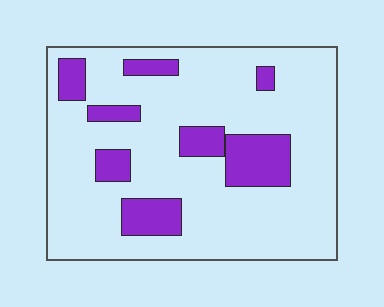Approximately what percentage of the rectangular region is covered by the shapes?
Approximately 20%.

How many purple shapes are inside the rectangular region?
8.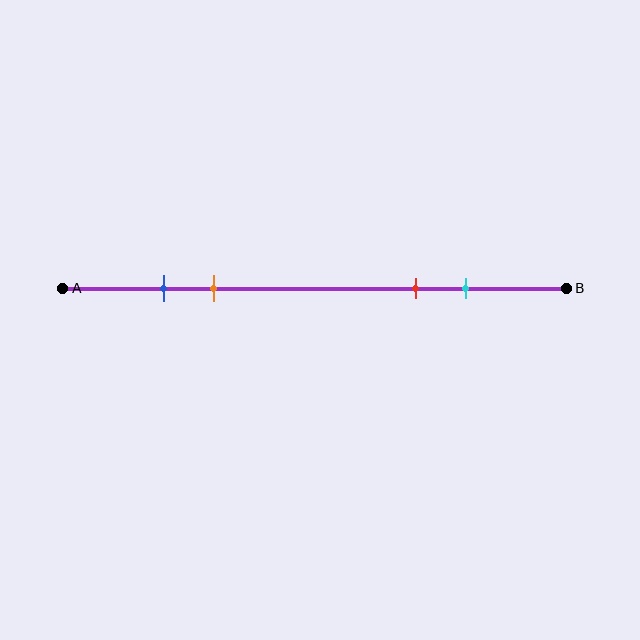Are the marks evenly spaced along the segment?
No, the marks are not evenly spaced.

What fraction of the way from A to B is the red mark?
The red mark is approximately 70% (0.7) of the way from A to B.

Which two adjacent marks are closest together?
The blue and orange marks are the closest adjacent pair.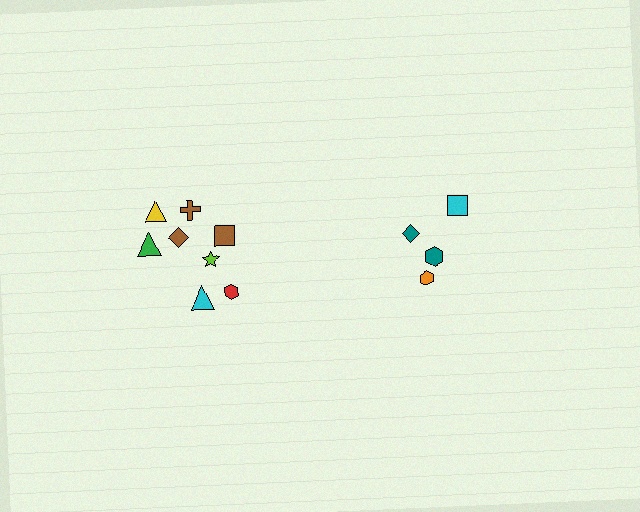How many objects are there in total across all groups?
There are 12 objects.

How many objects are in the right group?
There are 4 objects.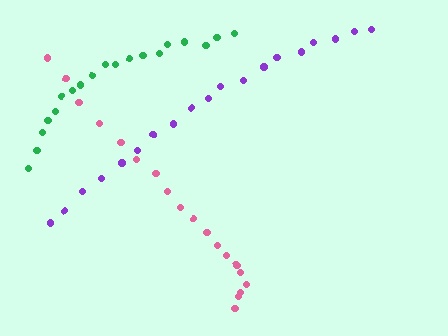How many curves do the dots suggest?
There are 3 distinct paths.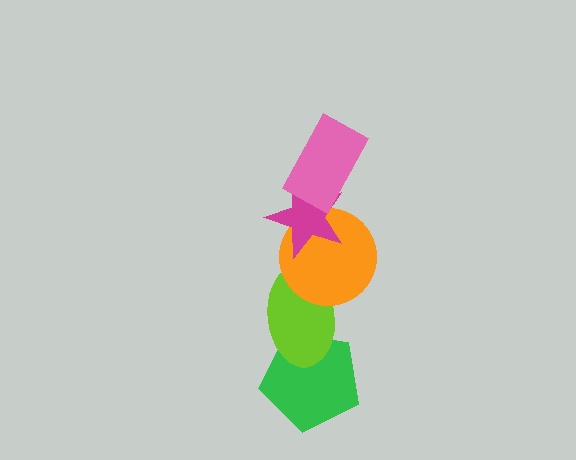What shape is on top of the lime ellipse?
The orange circle is on top of the lime ellipse.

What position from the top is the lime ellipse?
The lime ellipse is 4th from the top.